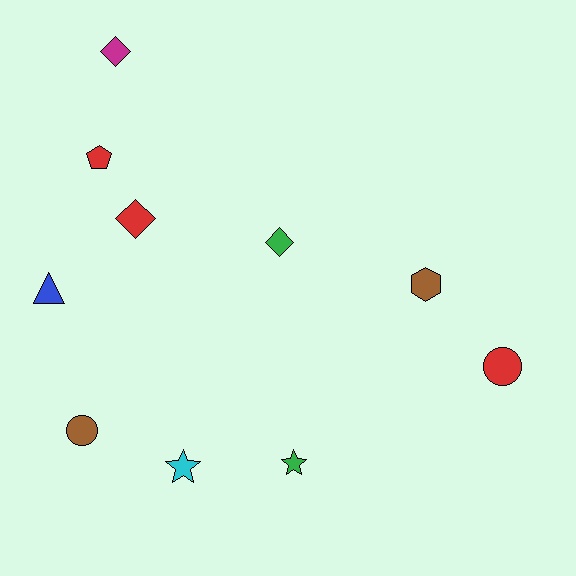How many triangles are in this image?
There is 1 triangle.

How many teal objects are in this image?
There are no teal objects.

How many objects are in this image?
There are 10 objects.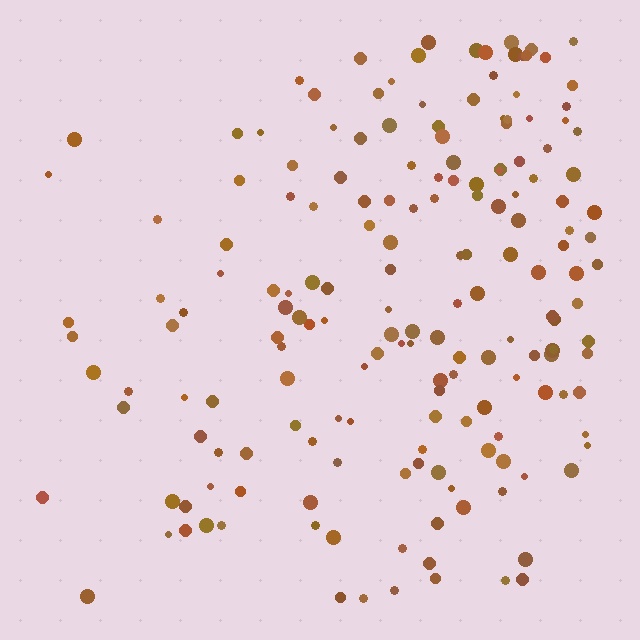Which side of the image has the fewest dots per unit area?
The left.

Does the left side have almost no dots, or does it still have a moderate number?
Still a moderate number, just noticeably fewer than the right.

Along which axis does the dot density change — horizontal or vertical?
Horizontal.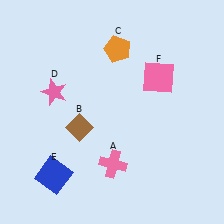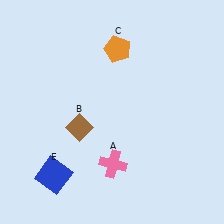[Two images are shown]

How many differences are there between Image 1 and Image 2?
There are 2 differences between the two images.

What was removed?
The pink star (D), the pink square (F) were removed in Image 2.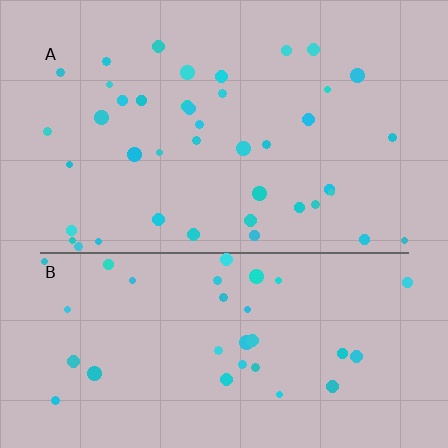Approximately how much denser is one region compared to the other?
Approximately 1.2× — region A over region B.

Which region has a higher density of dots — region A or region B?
A (the top).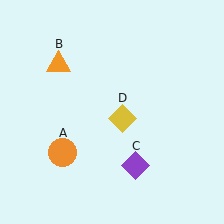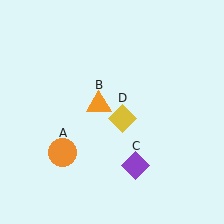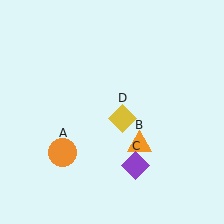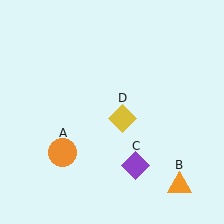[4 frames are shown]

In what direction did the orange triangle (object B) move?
The orange triangle (object B) moved down and to the right.